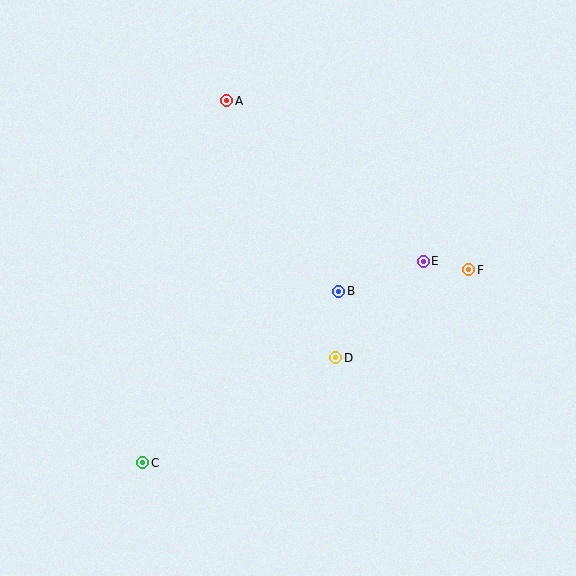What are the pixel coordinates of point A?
Point A is at (227, 101).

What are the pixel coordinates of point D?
Point D is at (336, 358).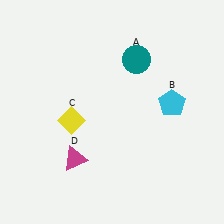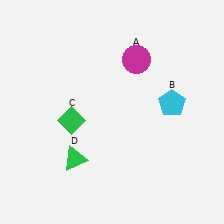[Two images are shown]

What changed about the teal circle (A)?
In Image 1, A is teal. In Image 2, it changed to magenta.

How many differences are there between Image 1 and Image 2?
There are 3 differences between the two images.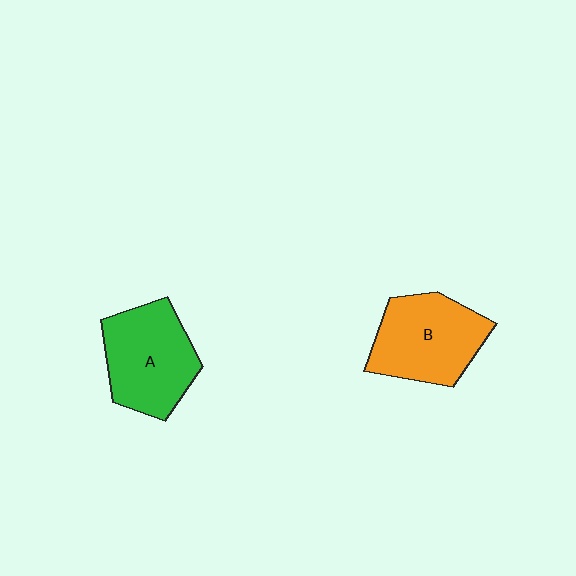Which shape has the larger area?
Shape A (green).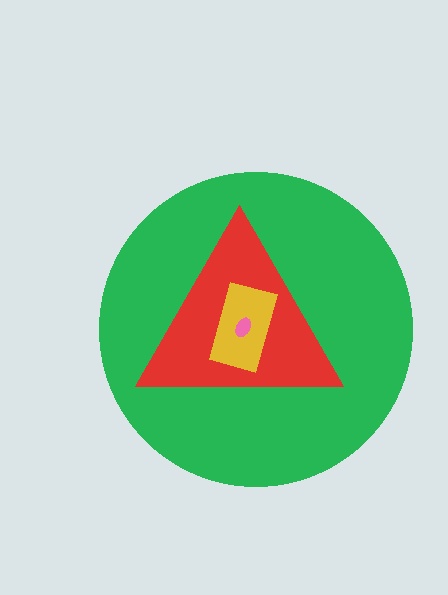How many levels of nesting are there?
4.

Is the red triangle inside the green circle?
Yes.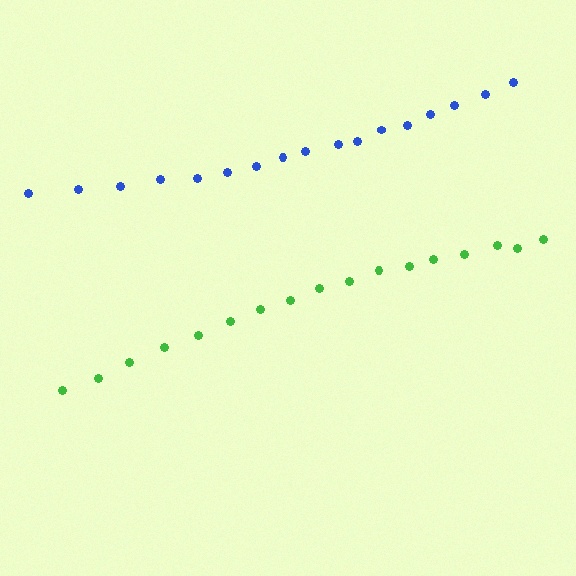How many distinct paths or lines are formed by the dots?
There are 2 distinct paths.